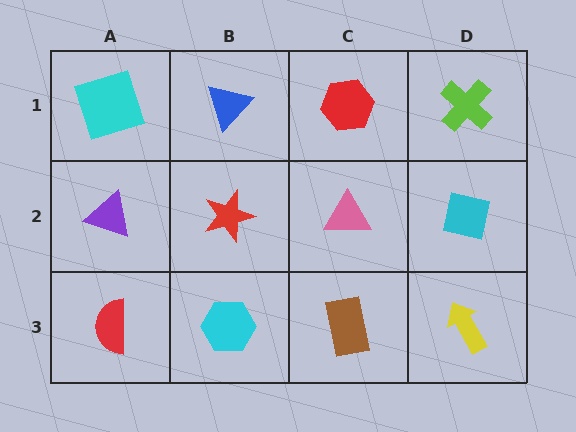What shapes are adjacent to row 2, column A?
A cyan square (row 1, column A), a red semicircle (row 3, column A), a red star (row 2, column B).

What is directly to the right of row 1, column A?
A blue triangle.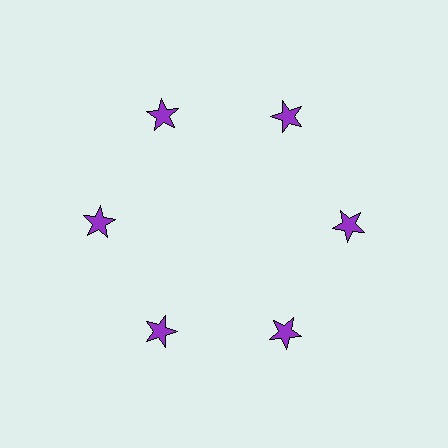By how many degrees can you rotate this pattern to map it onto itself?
The pattern maps onto itself every 60 degrees of rotation.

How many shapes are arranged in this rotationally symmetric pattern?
There are 6 shapes, arranged in 6 groups of 1.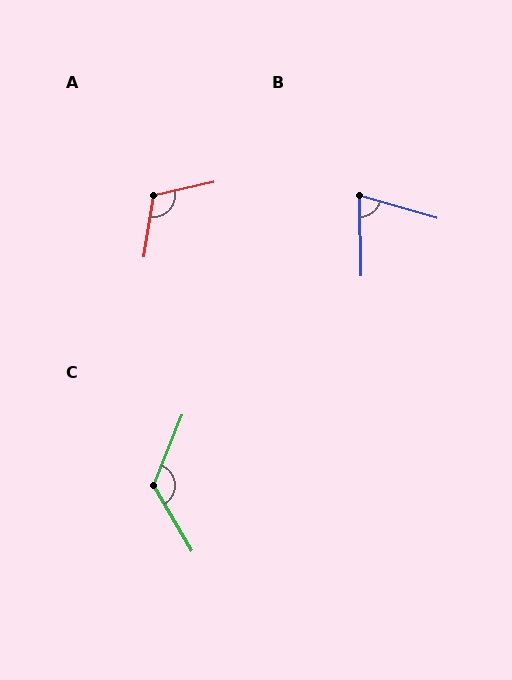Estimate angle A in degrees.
Approximately 111 degrees.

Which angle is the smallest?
B, at approximately 73 degrees.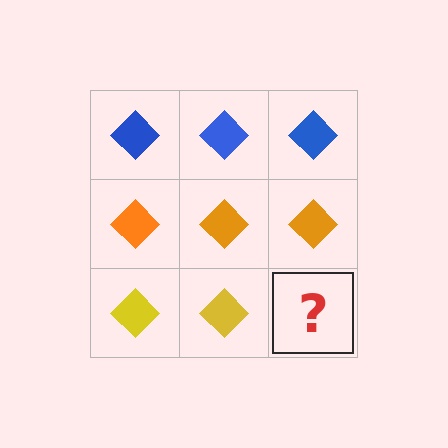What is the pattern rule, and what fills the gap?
The rule is that each row has a consistent color. The gap should be filled with a yellow diamond.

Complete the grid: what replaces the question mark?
The question mark should be replaced with a yellow diamond.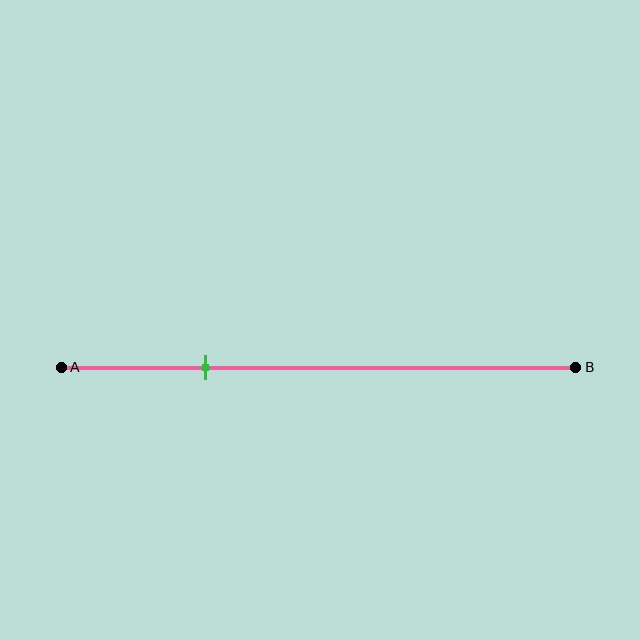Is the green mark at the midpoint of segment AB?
No, the mark is at about 30% from A, not at the 50% midpoint.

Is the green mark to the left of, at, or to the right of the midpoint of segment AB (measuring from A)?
The green mark is to the left of the midpoint of segment AB.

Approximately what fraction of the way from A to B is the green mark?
The green mark is approximately 30% of the way from A to B.